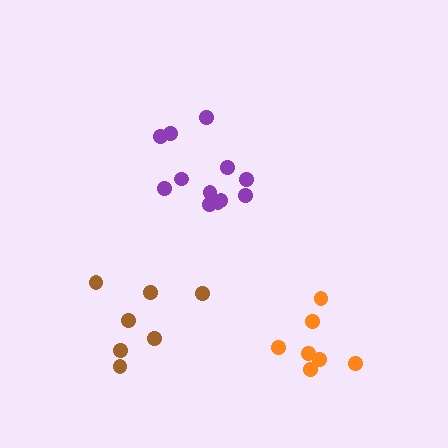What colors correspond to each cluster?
The clusters are colored: orange, brown, purple.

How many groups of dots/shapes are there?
There are 3 groups.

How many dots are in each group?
Group 1: 7 dots, Group 2: 7 dots, Group 3: 12 dots (26 total).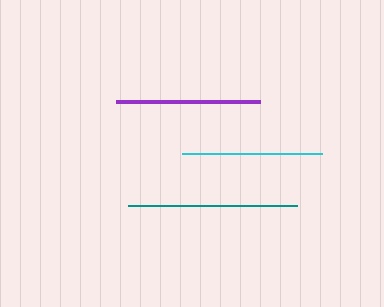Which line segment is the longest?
The teal line is the longest at approximately 170 pixels.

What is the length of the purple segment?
The purple segment is approximately 144 pixels long.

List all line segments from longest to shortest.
From longest to shortest: teal, purple, cyan.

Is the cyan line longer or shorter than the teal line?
The teal line is longer than the cyan line.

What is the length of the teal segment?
The teal segment is approximately 170 pixels long.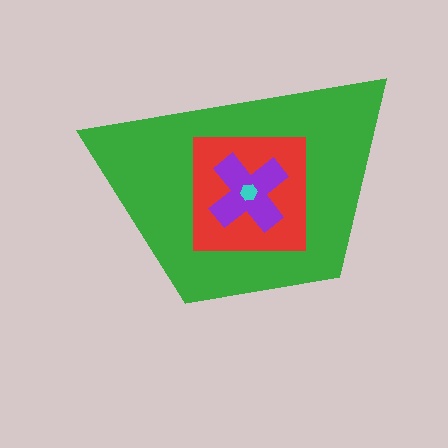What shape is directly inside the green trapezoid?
The red square.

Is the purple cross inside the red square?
Yes.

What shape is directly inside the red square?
The purple cross.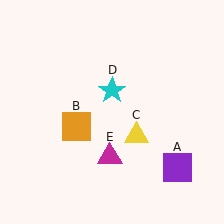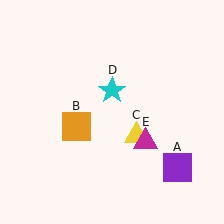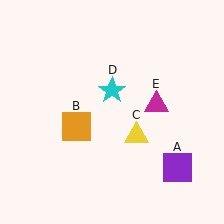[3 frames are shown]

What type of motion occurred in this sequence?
The magenta triangle (object E) rotated counterclockwise around the center of the scene.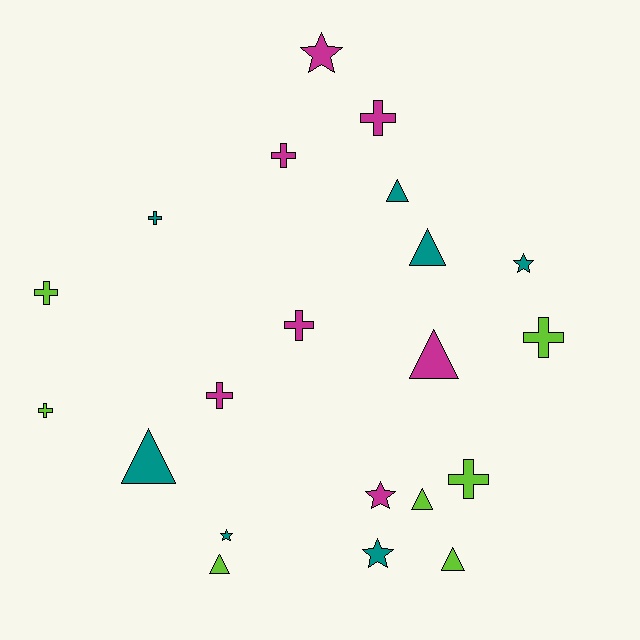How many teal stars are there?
There are 3 teal stars.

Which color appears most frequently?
Magenta, with 7 objects.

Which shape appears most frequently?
Cross, with 9 objects.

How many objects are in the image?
There are 21 objects.